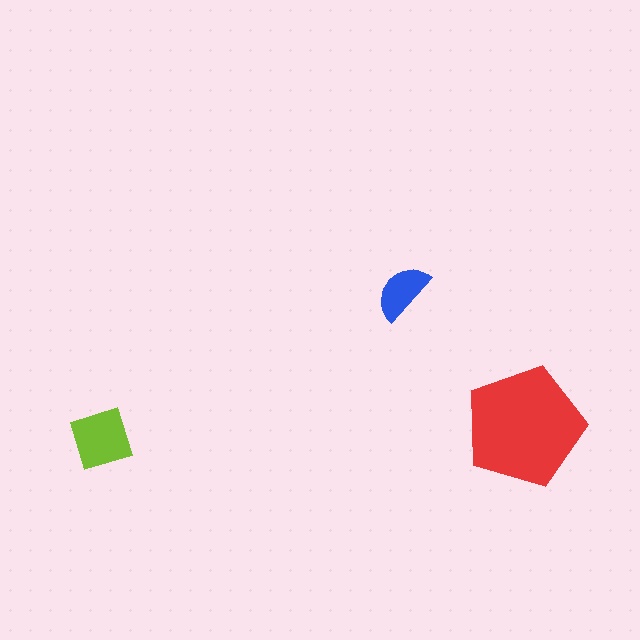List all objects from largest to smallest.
The red pentagon, the lime square, the blue semicircle.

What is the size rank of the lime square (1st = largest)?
2nd.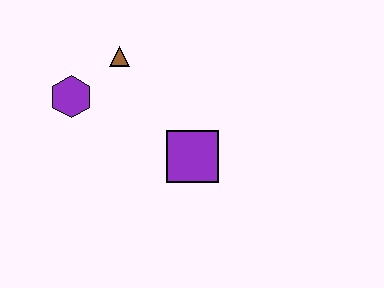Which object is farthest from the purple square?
The purple hexagon is farthest from the purple square.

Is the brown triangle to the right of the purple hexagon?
Yes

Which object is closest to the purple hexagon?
The brown triangle is closest to the purple hexagon.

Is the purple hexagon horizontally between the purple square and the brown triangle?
No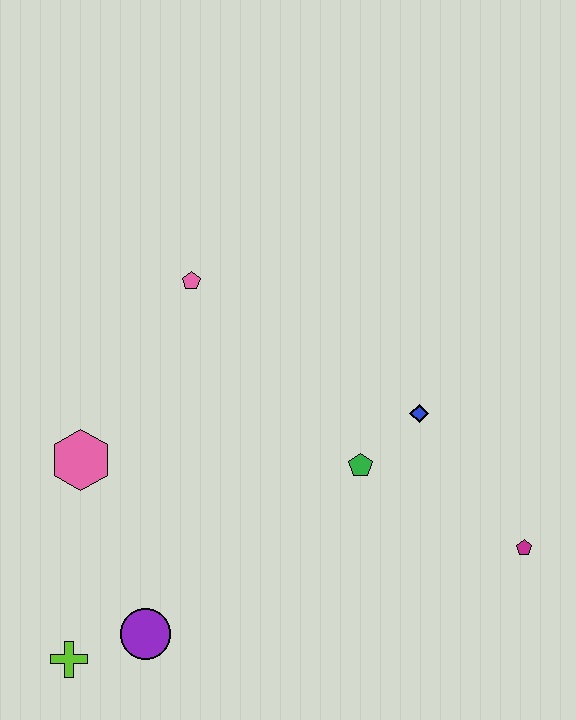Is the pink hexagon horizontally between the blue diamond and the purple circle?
No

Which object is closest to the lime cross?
The purple circle is closest to the lime cross.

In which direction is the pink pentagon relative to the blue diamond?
The pink pentagon is to the left of the blue diamond.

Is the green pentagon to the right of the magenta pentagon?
No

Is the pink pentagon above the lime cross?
Yes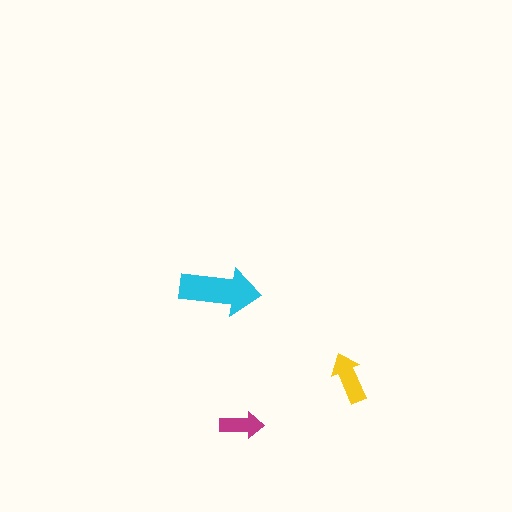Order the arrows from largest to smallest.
the cyan one, the yellow one, the magenta one.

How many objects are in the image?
There are 3 objects in the image.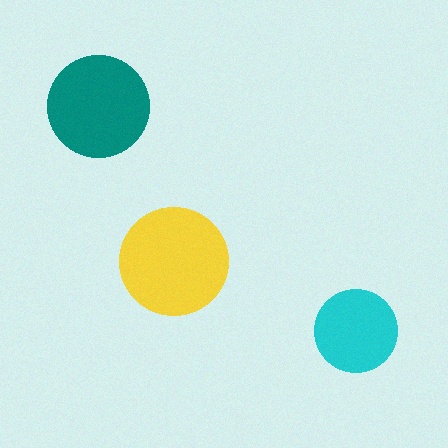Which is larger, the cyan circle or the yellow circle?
The yellow one.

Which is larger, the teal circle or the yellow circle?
The yellow one.